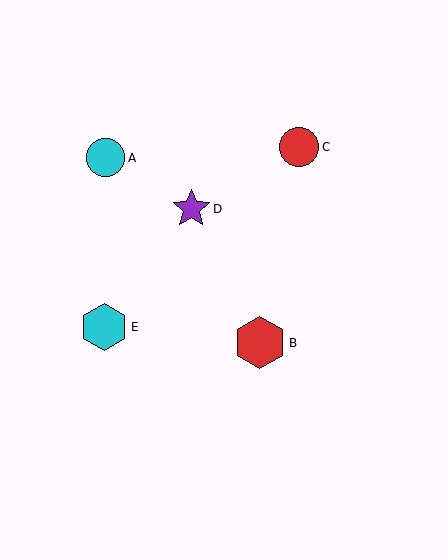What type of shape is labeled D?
Shape D is a purple star.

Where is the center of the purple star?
The center of the purple star is at (191, 209).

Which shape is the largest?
The red hexagon (labeled B) is the largest.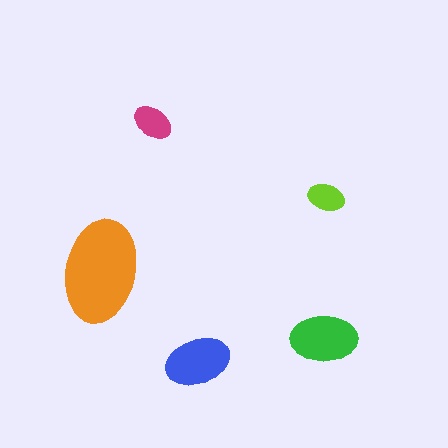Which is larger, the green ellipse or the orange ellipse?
The orange one.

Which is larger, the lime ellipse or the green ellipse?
The green one.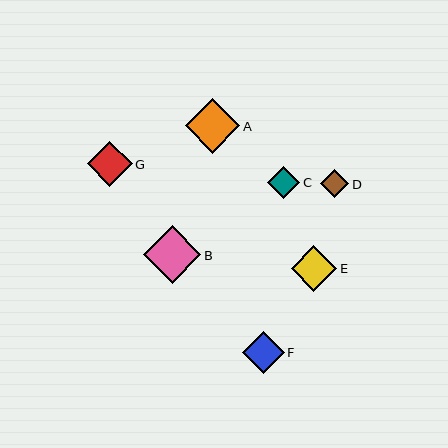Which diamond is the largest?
Diamond B is the largest with a size of approximately 58 pixels.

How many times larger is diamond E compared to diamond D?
Diamond E is approximately 1.6 times the size of diamond D.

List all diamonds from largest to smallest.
From largest to smallest: B, A, E, G, F, C, D.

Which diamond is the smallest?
Diamond D is the smallest with a size of approximately 28 pixels.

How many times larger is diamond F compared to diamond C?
Diamond F is approximately 1.3 times the size of diamond C.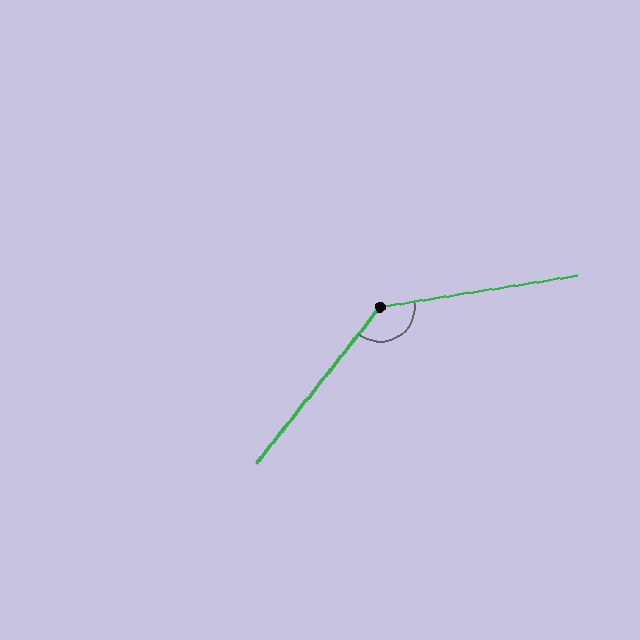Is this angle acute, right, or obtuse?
It is obtuse.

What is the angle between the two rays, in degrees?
Approximately 138 degrees.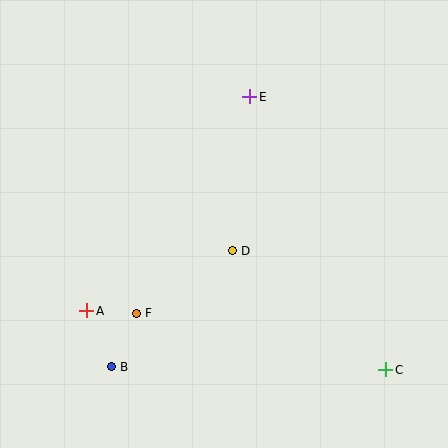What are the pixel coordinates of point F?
Point F is at (136, 313).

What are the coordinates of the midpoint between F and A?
The midpoint between F and A is at (111, 312).